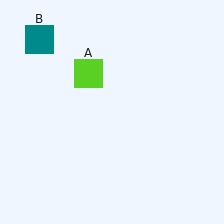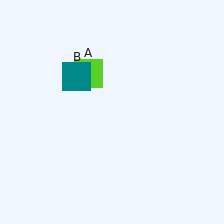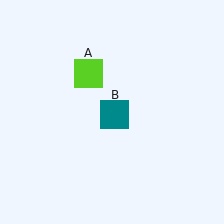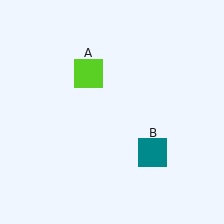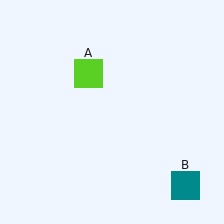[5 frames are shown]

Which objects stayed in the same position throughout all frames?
Lime square (object A) remained stationary.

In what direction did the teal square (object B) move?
The teal square (object B) moved down and to the right.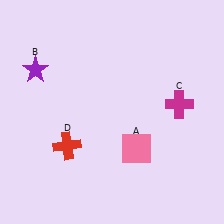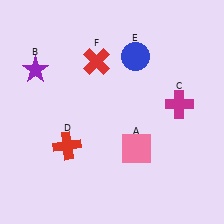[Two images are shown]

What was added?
A blue circle (E), a red cross (F) were added in Image 2.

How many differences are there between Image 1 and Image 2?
There are 2 differences between the two images.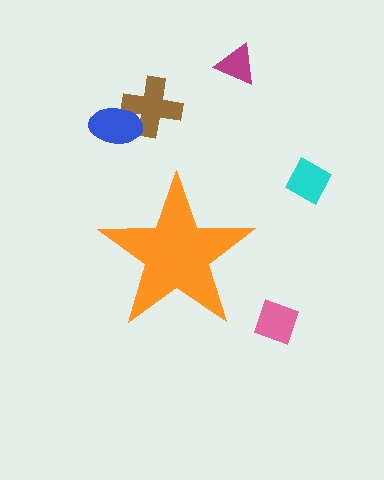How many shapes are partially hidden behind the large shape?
0 shapes are partially hidden.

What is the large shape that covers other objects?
An orange star.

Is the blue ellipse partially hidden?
No, the blue ellipse is fully visible.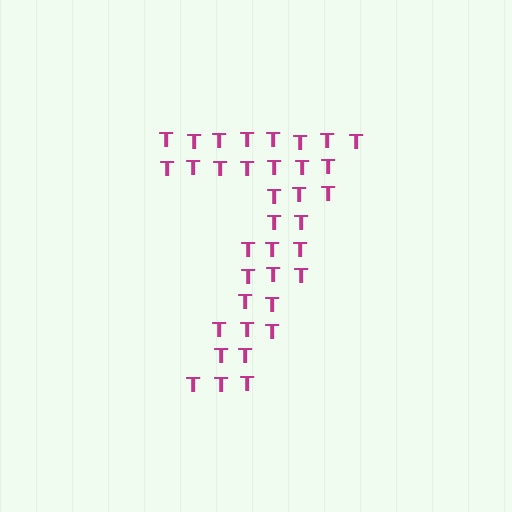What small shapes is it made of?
It is made of small letter T's.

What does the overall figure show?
The overall figure shows the digit 7.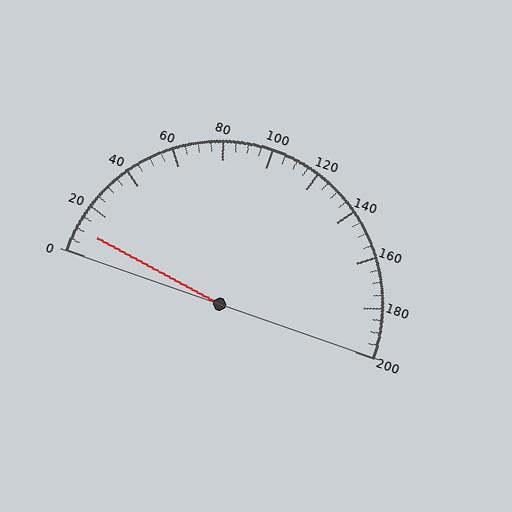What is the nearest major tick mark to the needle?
The nearest major tick mark is 0.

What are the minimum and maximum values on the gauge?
The gauge ranges from 0 to 200.